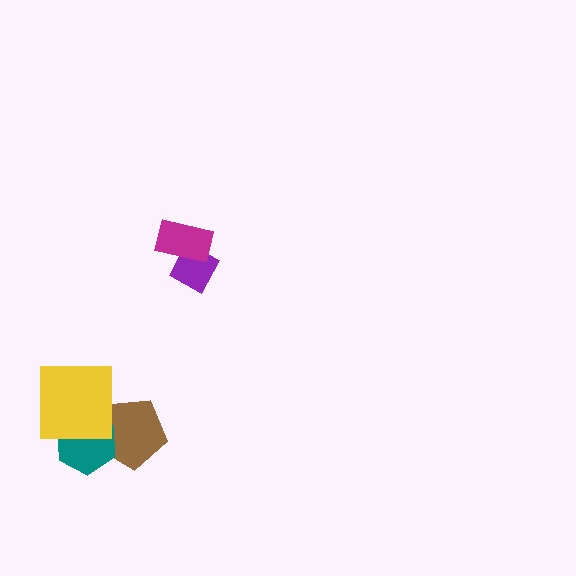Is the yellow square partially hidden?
No, no other shape covers it.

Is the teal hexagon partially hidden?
Yes, it is partially covered by another shape.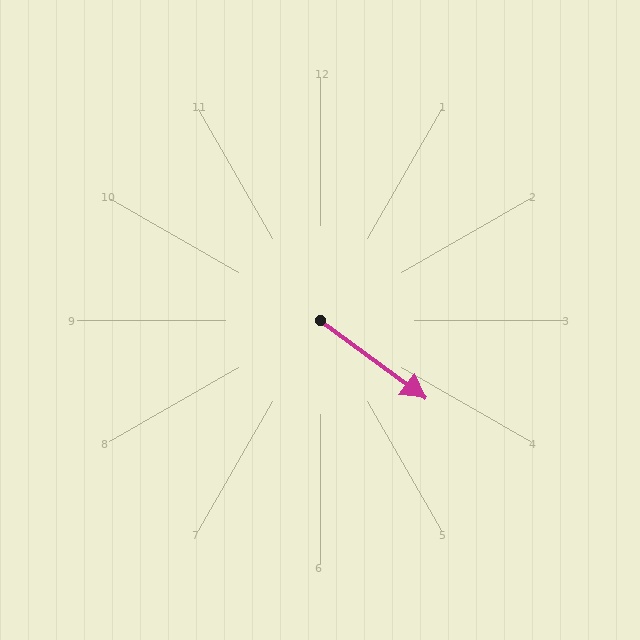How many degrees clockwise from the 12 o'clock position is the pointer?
Approximately 126 degrees.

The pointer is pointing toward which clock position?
Roughly 4 o'clock.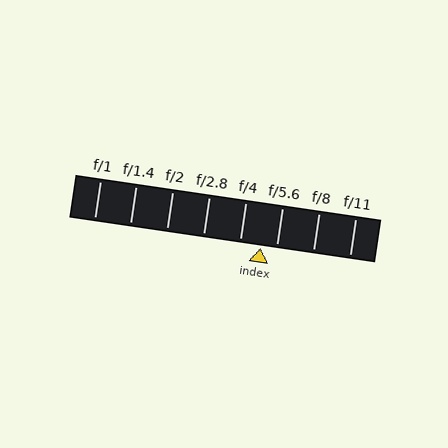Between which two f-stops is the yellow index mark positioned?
The index mark is between f/4 and f/5.6.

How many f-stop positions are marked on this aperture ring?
There are 8 f-stop positions marked.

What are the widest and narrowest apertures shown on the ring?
The widest aperture shown is f/1 and the narrowest is f/11.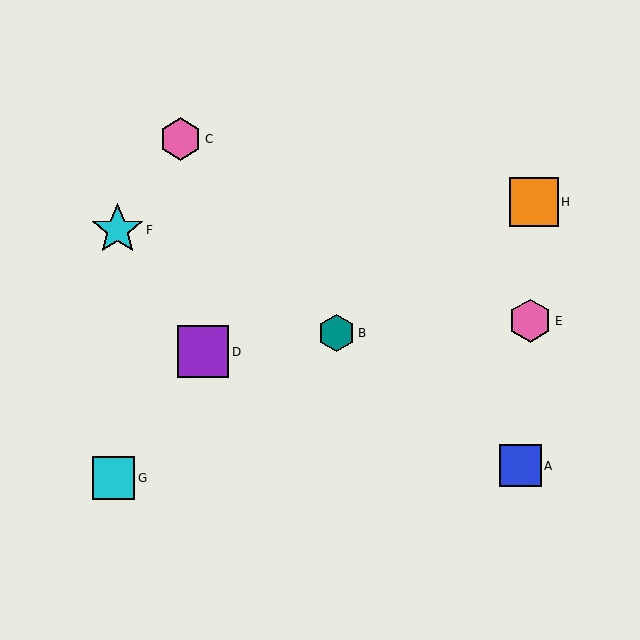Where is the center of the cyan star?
The center of the cyan star is at (117, 230).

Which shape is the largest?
The cyan star (labeled F) is the largest.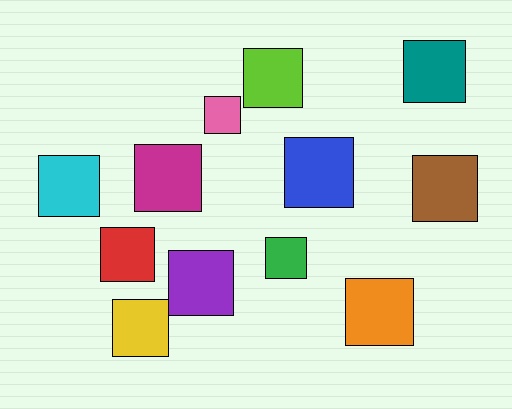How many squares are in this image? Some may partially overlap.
There are 12 squares.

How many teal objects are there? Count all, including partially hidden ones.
There is 1 teal object.